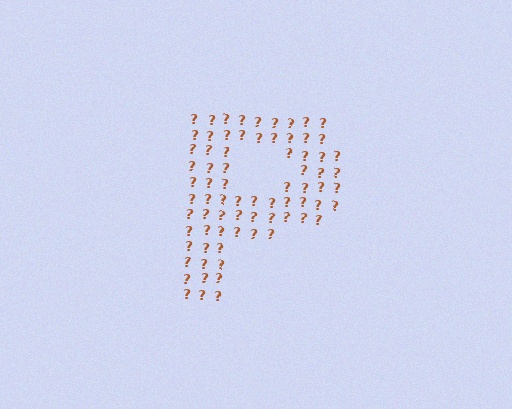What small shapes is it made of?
It is made of small question marks.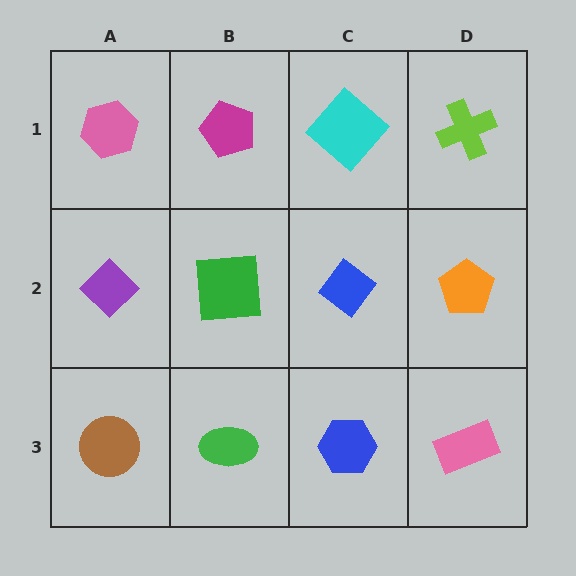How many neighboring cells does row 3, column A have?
2.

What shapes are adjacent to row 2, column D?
A lime cross (row 1, column D), a pink rectangle (row 3, column D), a blue diamond (row 2, column C).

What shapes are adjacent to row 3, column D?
An orange pentagon (row 2, column D), a blue hexagon (row 3, column C).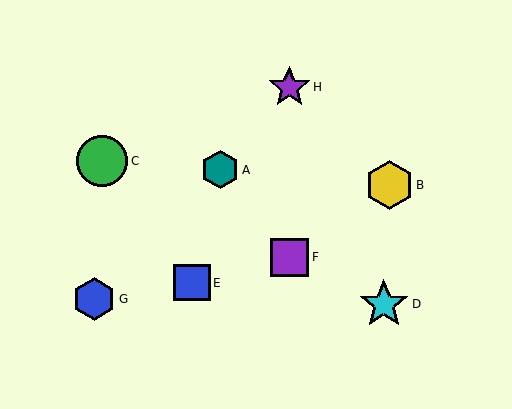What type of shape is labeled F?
Shape F is a purple square.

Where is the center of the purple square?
The center of the purple square is at (290, 257).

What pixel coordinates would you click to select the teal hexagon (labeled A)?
Click at (220, 170) to select the teal hexagon A.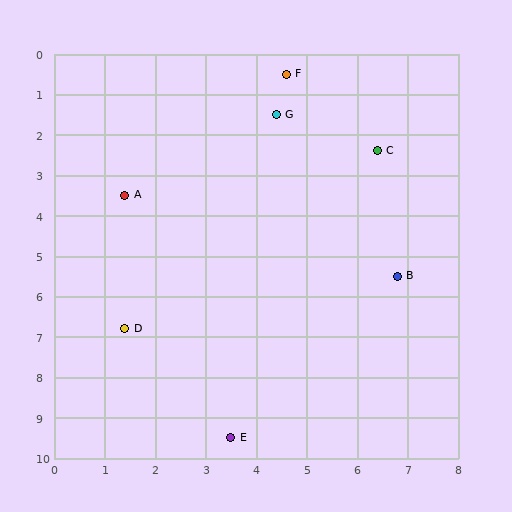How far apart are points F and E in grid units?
Points F and E are about 9.1 grid units apart.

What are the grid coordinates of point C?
Point C is at approximately (6.4, 2.4).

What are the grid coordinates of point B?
Point B is at approximately (6.8, 5.5).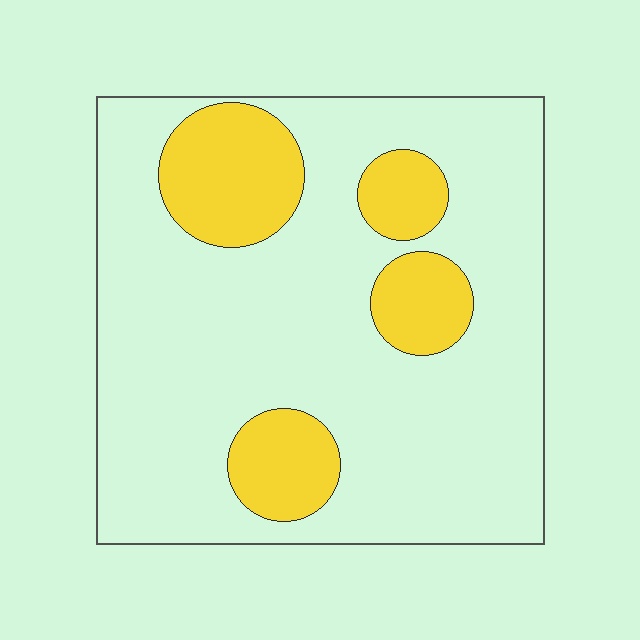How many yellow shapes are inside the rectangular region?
4.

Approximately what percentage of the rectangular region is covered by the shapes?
Approximately 20%.